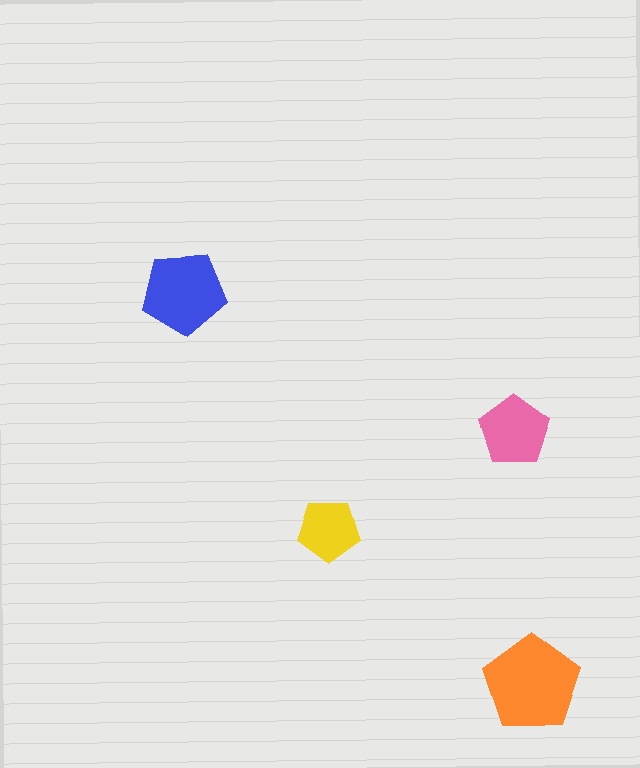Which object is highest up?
The blue pentagon is topmost.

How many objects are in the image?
There are 4 objects in the image.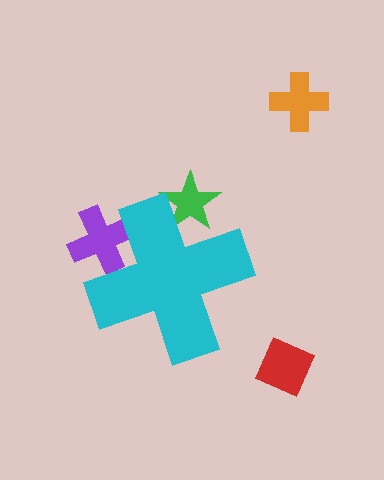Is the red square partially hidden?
No, the red square is fully visible.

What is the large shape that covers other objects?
A cyan cross.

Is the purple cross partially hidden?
Yes, the purple cross is partially hidden behind the cyan cross.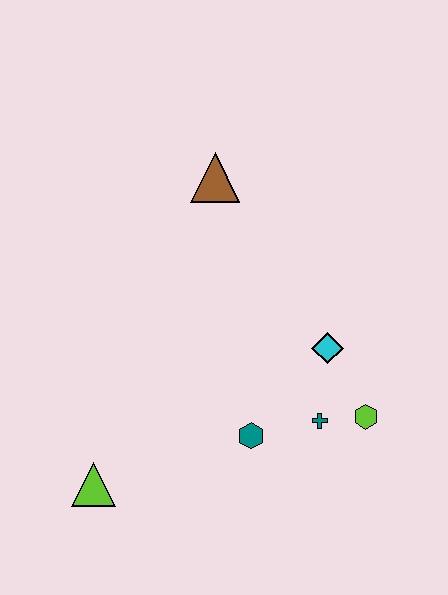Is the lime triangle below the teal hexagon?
Yes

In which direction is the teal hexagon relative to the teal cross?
The teal hexagon is to the left of the teal cross.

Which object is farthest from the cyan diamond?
The lime triangle is farthest from the cyan diamond.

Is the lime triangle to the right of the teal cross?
No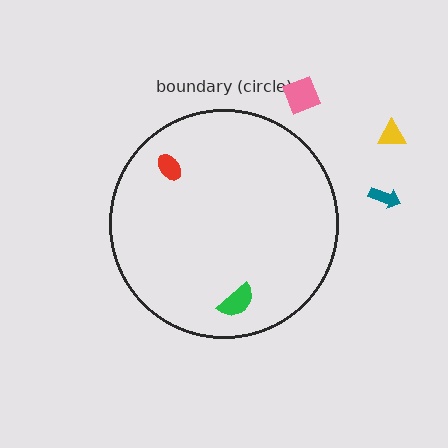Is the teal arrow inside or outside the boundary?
Outside.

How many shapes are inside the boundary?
2 inside, 3 outside.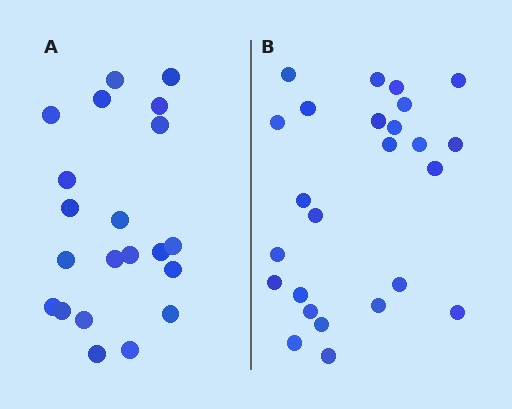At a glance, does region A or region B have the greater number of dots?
Region B (the right region) has more dots.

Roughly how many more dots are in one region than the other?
Region B has about 4 more dots than region A.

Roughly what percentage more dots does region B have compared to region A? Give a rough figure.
About 20% more.